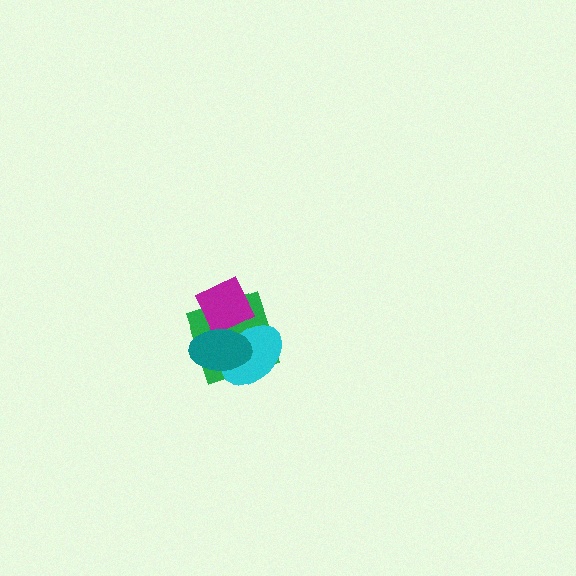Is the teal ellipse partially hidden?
No, no other shape covers it.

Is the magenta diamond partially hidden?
Yes, it is partially covered by another shape.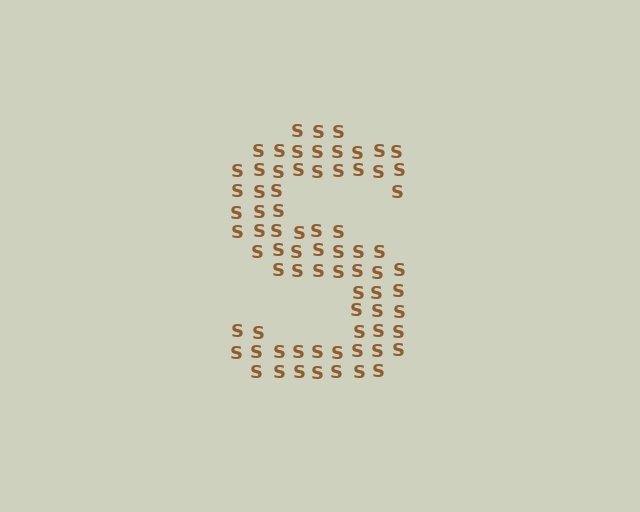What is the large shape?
The large shape is the letter S.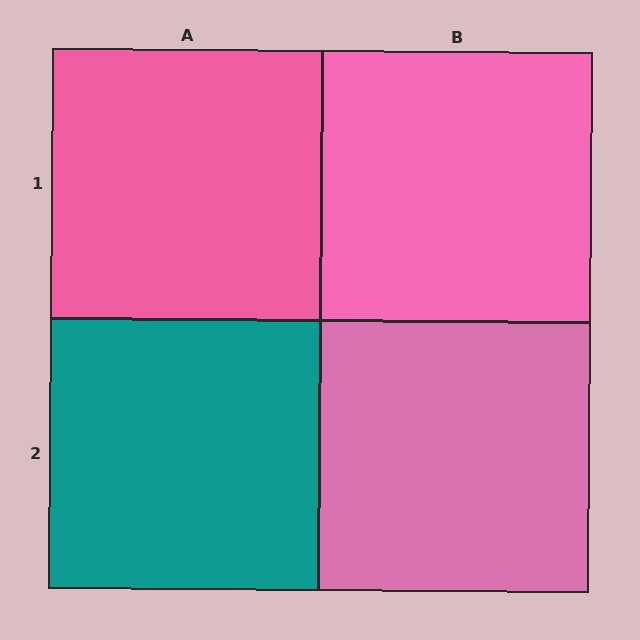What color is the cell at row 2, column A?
Teal.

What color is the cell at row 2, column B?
Pink.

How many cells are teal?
1 cell is teal.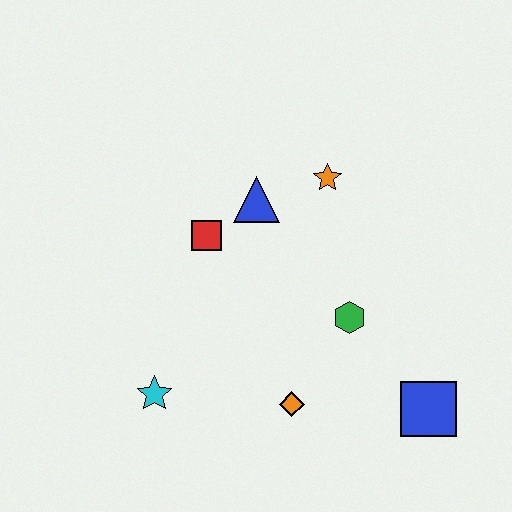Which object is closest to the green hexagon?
The orange diamond is closest to the green hexagon.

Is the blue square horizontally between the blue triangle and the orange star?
No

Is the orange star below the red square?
No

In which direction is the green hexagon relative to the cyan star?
The green hexagon is to the right of the cyan star.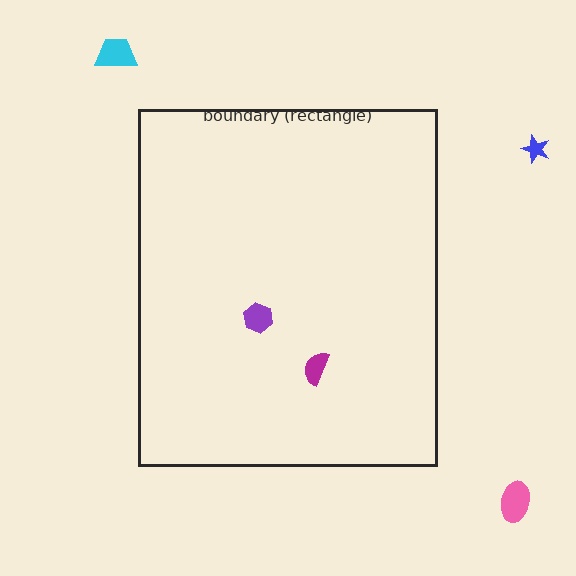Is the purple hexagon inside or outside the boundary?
Inside.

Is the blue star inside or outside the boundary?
Outside.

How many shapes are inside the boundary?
2 inside, 3 outside.